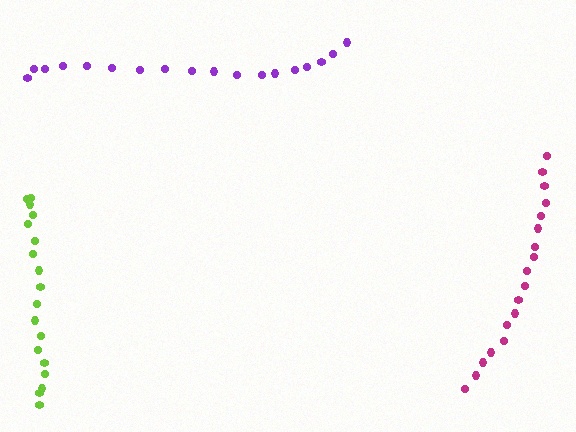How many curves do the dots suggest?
There are 3 distinct paths.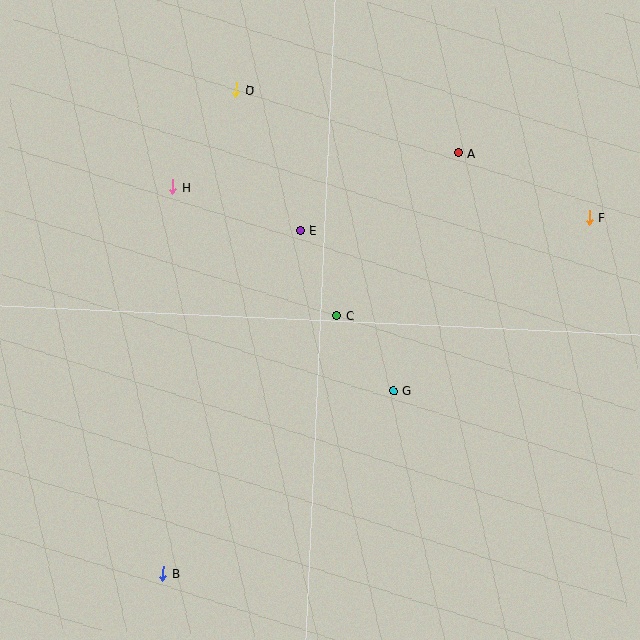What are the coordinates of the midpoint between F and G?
The midpoint between F and G is at (491, 304).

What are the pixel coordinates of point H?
Point H is at (173, 187).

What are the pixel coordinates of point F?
Point F is at (589, 217).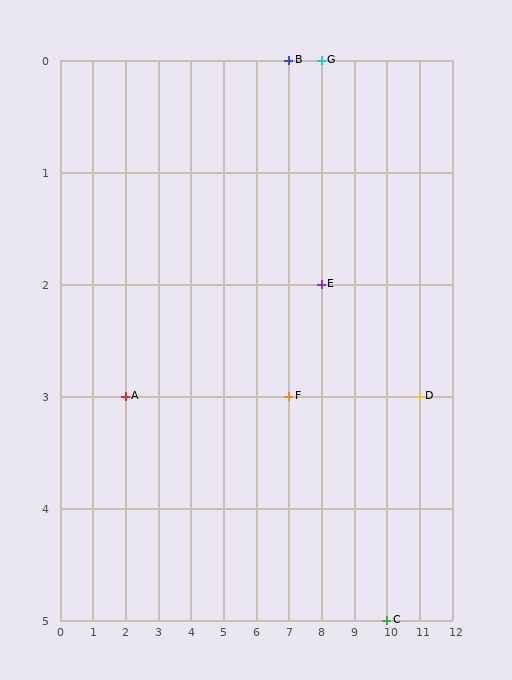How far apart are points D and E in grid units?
Points D and E are 3 columns and 1 row apart (about 3.2 grid units diagonally).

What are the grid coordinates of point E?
Point E is at grid coordinates (8, 2).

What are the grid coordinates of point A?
Point A is at grid coordinates (2, 3).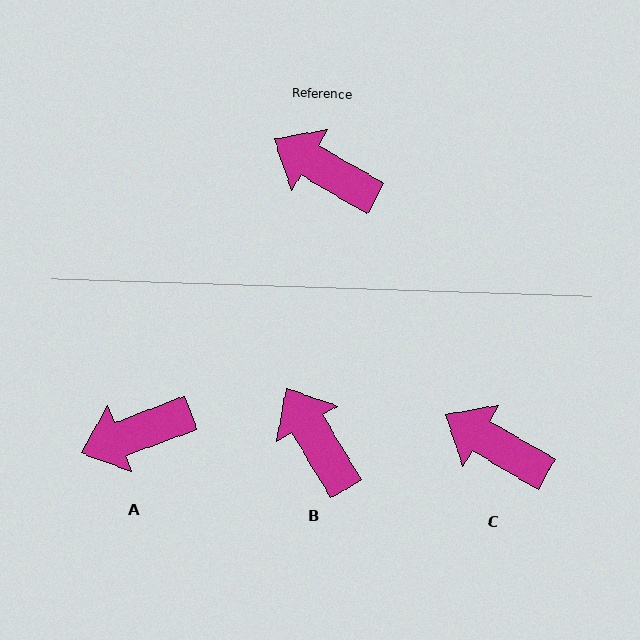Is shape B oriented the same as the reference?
No, it is off by about 29 degrees.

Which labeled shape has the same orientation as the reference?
C.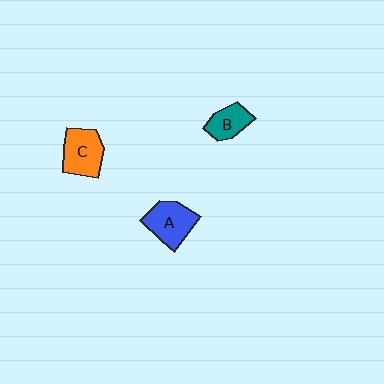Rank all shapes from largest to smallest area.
From largest to smallest: A (blue), C (orange), B (teal).